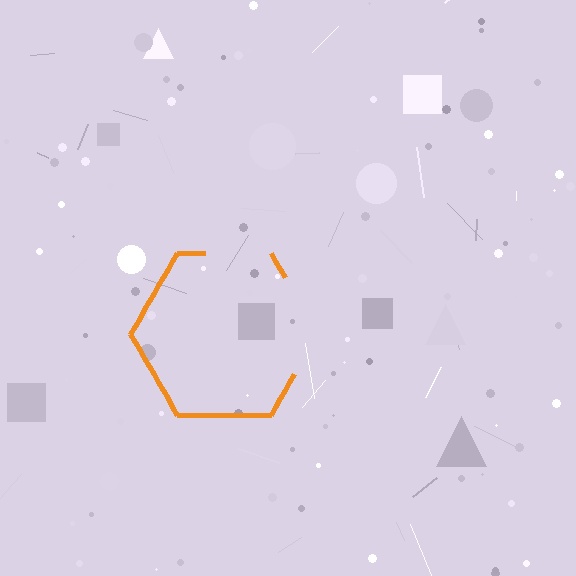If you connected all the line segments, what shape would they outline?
They would outline a hexagon.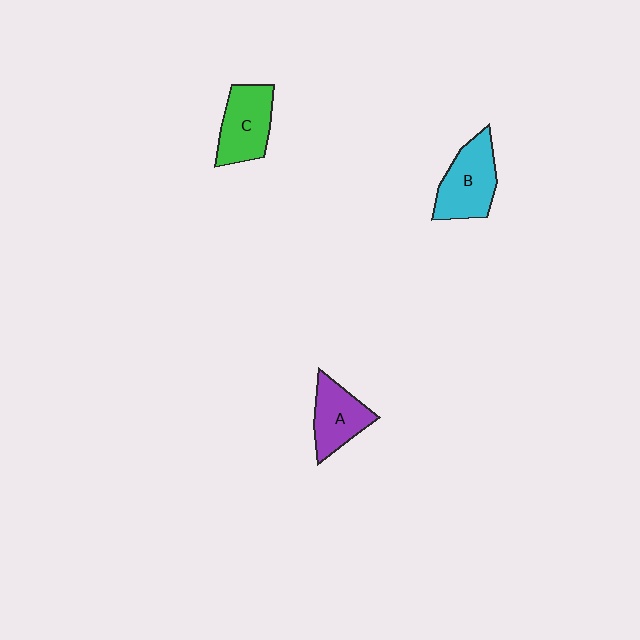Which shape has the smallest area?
Shape A (purple).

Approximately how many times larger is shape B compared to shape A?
Approximately 1.2 times.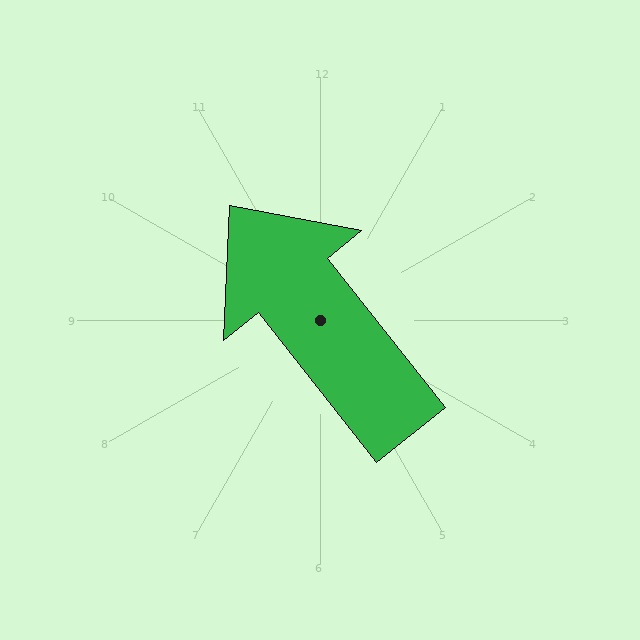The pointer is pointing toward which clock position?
Roughly 11 o'clock.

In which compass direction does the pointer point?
Northwest.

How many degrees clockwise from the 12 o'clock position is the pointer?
Approximately 322 degrees.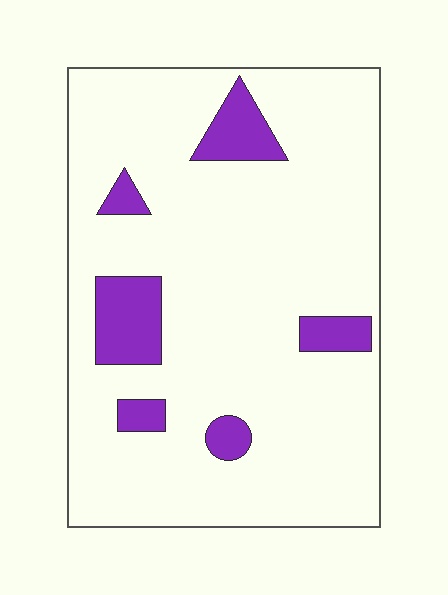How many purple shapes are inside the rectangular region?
6.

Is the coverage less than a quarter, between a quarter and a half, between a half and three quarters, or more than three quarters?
Less than a quarter.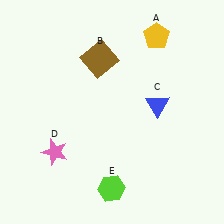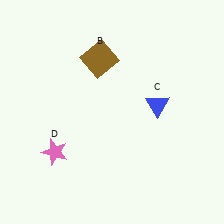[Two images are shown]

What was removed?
The lime hexagon (E), the yellow pentagon (A) were removed in Image 2.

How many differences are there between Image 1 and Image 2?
There are 2 differences between the two images.